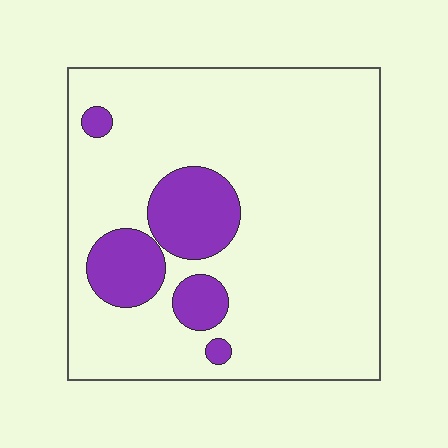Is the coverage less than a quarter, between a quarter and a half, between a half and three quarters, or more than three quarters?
Less than a quarter.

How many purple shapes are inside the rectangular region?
5.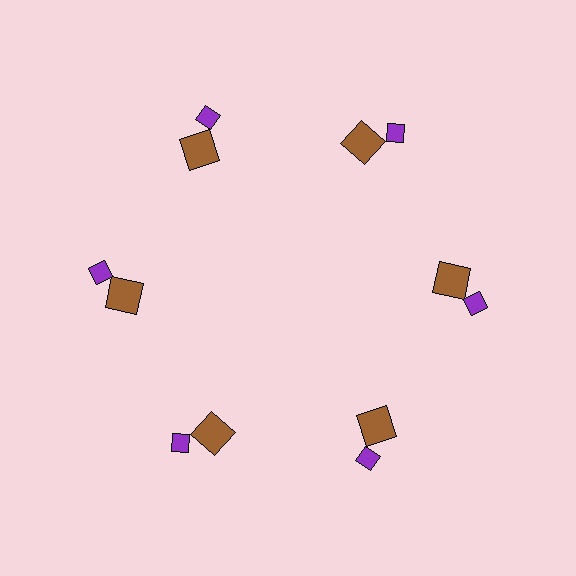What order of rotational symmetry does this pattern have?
This pattern has 6-fold rotational symmetry.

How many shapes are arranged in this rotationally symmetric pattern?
There are 12 shapes, arranged in 6 groups of 2.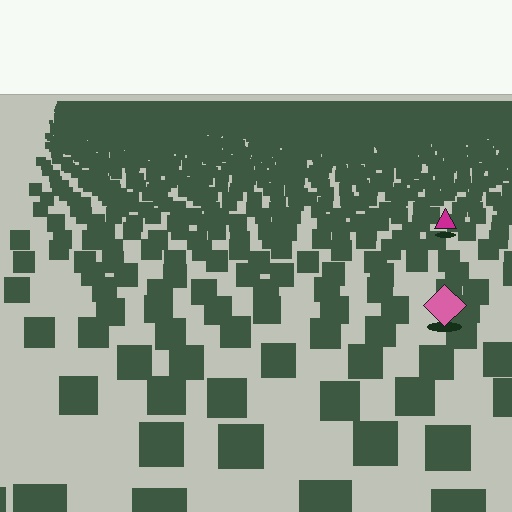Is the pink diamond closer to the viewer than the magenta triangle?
Yes. The pink diamond is closer — you can tell from the texture gradient: the ground texture is coarser near it.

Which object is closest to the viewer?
The pink diamond is closest. The texture marks near it are larger and more spread out.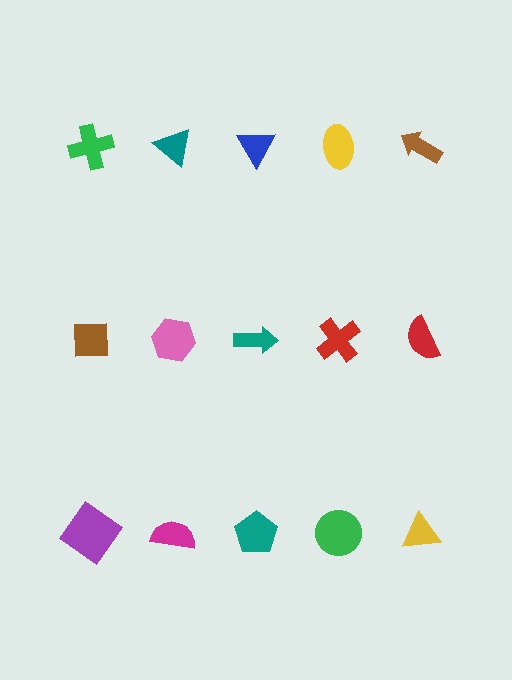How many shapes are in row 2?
5 shapes.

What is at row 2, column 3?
A teal arrow.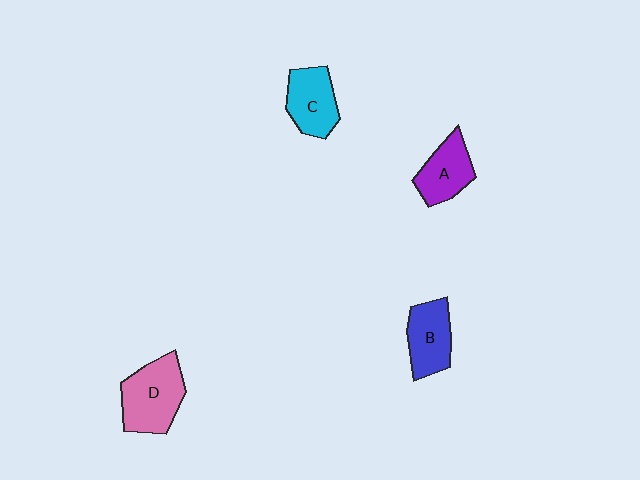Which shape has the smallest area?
Shape A (purple).